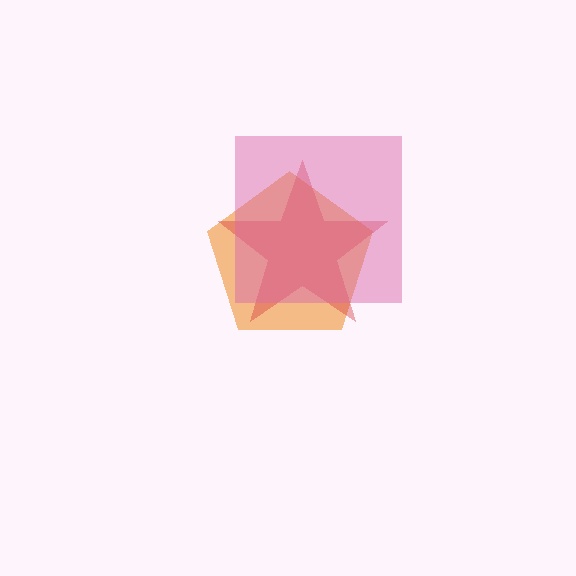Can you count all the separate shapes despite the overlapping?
Yes, there are 3 separate shapes.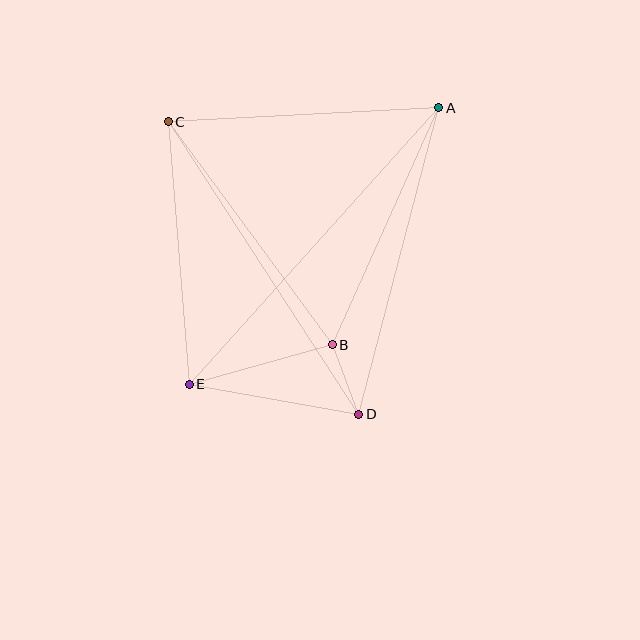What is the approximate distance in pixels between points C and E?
The distance between C and E is approximately 263 pixels.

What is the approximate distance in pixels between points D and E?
The distance between D and E is approximately 172 pixels.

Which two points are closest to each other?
Points B and D are closest to each other.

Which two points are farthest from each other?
Points A and E are farthest from each other.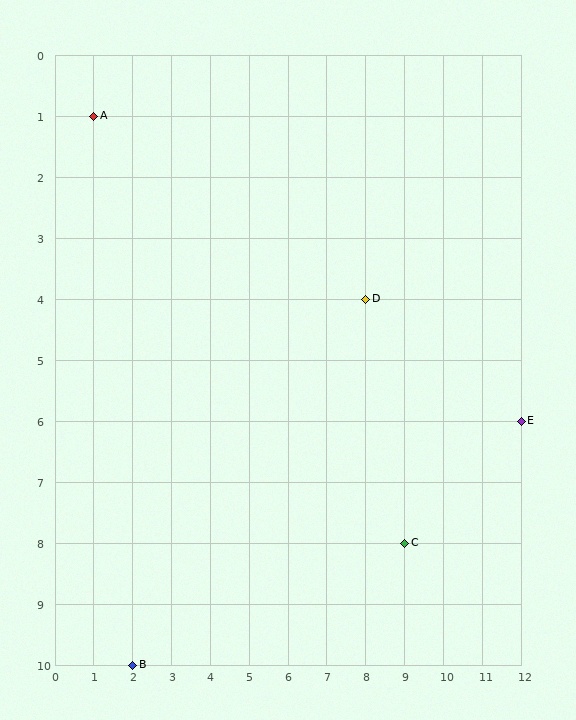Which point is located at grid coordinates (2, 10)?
Point B is at (2, 10).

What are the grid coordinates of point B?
Point B is at grid coordinates (2, 10).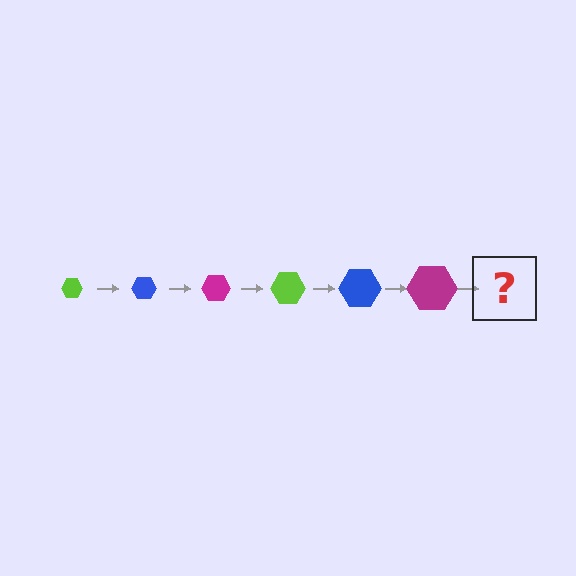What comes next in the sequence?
The next element should be a lime hexagon, larger than the previous one.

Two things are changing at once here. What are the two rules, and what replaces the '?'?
The two rules are that the hexagon grows larger each step and the color cycles through lime, blue, and magenta. The '?' should be a lime hexagon, larger than the previous one.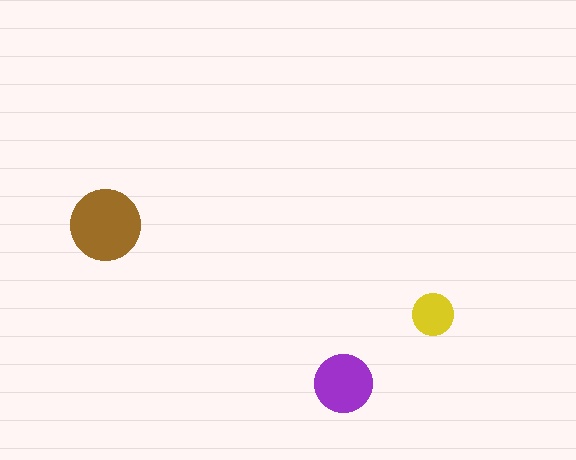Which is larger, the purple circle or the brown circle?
The brown one.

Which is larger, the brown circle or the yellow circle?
The brown one.